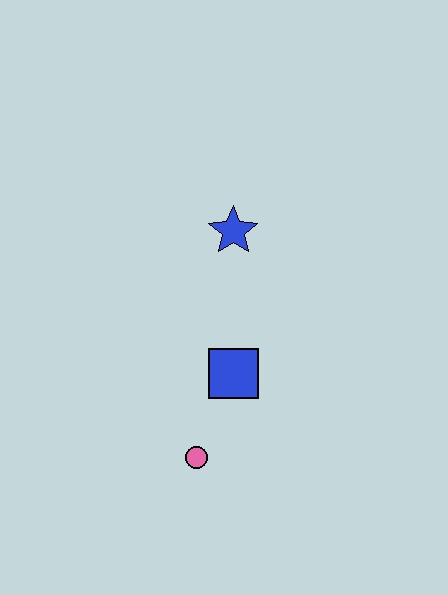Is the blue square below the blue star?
Yes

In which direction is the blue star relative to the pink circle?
The blue star is above the pink circle.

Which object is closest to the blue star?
The blue square is closest to the blue star.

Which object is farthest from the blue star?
The pink circle is farthest from the blue star.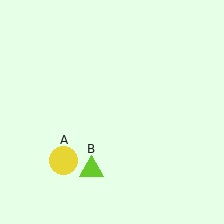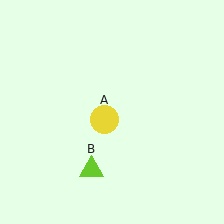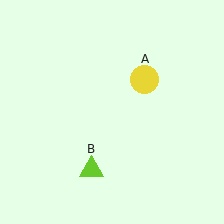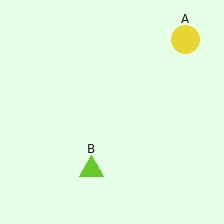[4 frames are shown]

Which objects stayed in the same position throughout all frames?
Lime triangle (object B) remained stationary.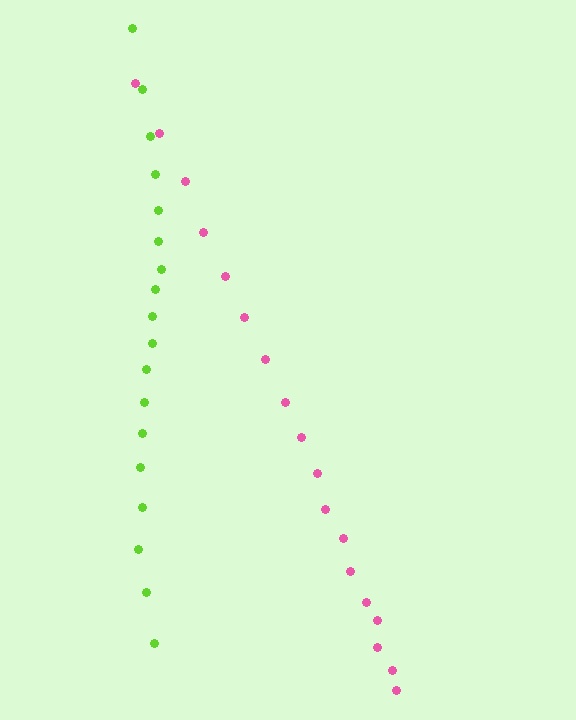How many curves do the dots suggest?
There are 2 distinct paths.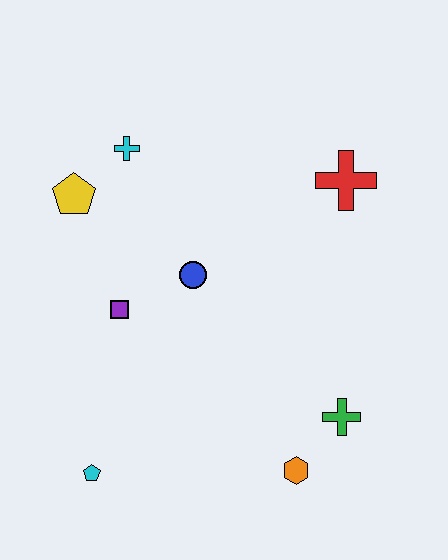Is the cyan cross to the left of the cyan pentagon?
No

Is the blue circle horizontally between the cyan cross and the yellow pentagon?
No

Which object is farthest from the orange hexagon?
The cyan cross is farthest from the orange hexagon.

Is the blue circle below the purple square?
No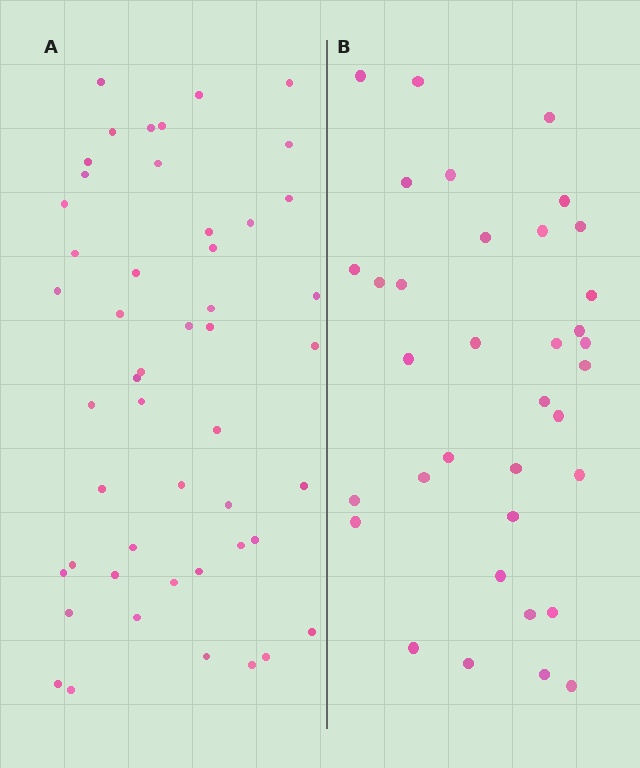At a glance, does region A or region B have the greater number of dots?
Region A (the left region) has more dots.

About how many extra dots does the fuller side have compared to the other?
Region A has approximately 15 more dots than region B.